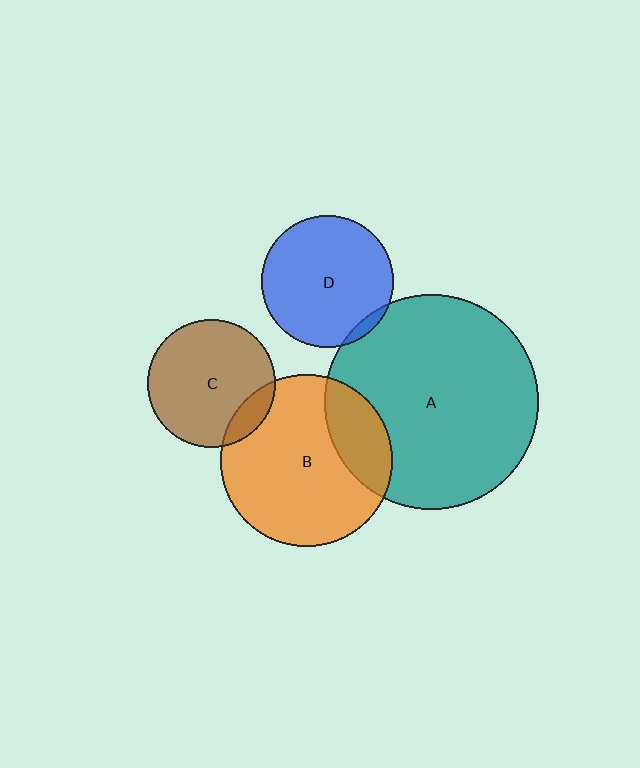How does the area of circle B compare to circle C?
Approximately 1.8 times.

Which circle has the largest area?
Circle A (teal).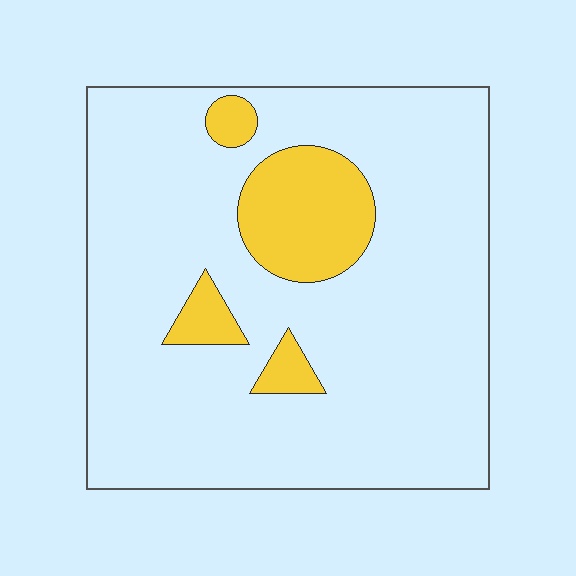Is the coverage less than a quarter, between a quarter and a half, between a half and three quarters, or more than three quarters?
Less than a quarter.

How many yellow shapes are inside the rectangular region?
4.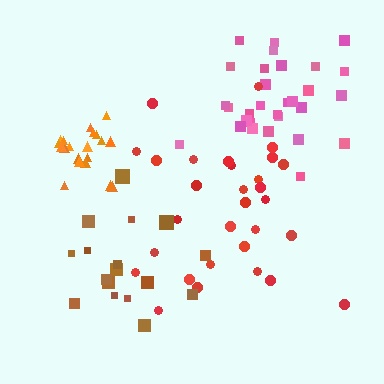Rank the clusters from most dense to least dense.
orange, pink, brown, red.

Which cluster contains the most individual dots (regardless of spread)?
Pink (30).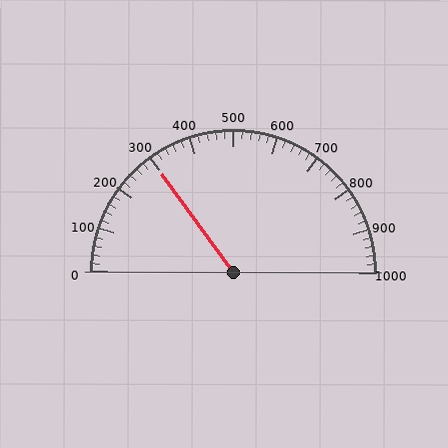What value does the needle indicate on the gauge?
The needle indicates approximately 300.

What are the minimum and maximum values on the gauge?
The gauge ranges from 0 to 1000.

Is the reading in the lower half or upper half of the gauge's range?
The reading is in the lower half of the range (0 to 1000).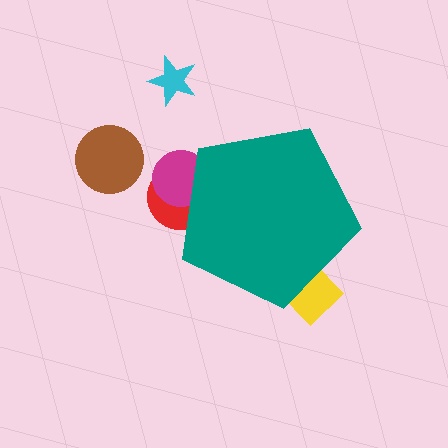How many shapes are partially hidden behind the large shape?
3 shapes are partially hidden.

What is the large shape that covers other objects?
A teal pentagon.